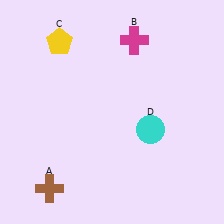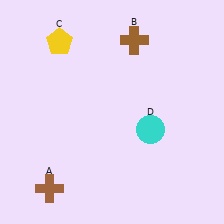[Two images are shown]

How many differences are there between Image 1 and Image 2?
There is 1 difference between the two images.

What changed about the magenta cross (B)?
In Image 1, B is magenta. In Image 2, it changed to brown.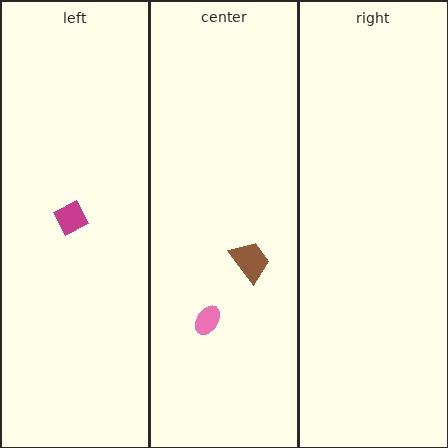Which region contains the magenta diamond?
The left region.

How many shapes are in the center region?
2.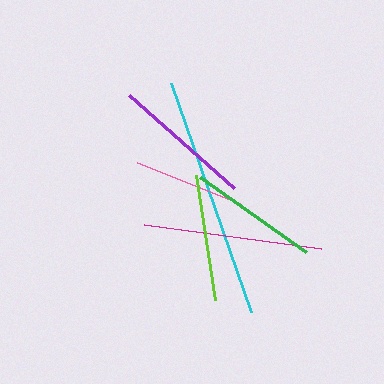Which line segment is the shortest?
The pink line is the shortest at approximately 112 pixels.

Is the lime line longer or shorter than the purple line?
The purple line is longer than the lime line.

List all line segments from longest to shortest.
From longest to shortest: cyan, magenta, purple, green, lime, pink.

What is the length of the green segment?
The green segment is approximately 130 pixels long.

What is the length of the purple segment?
The purple segment is approximately 140 pixels long.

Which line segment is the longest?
The cyan line is the longest at approximately 243 pixels.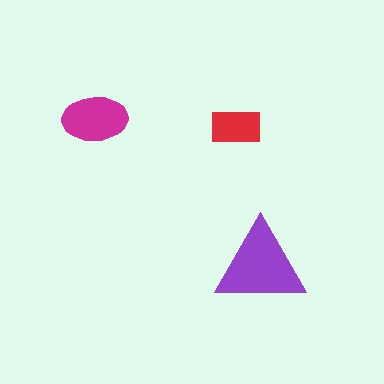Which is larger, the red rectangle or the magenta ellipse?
The magenta ellipse.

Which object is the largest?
The purple triangle.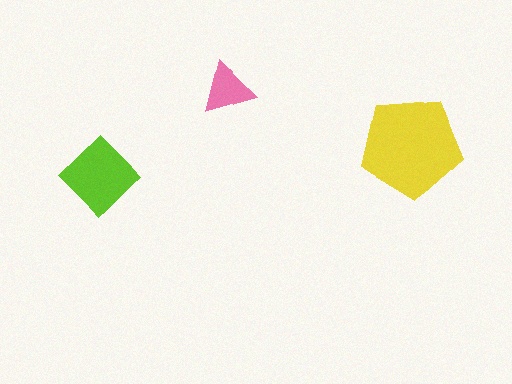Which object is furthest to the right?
The yellow pentagon is rightmost.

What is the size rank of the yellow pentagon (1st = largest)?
1st.